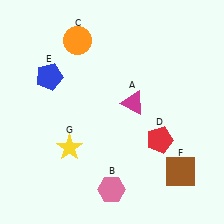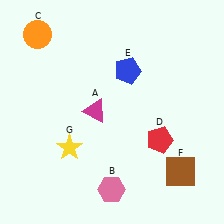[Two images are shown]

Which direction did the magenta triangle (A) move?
The magenta triangle (A) moved left.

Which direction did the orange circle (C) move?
The orange circle (C) moved left.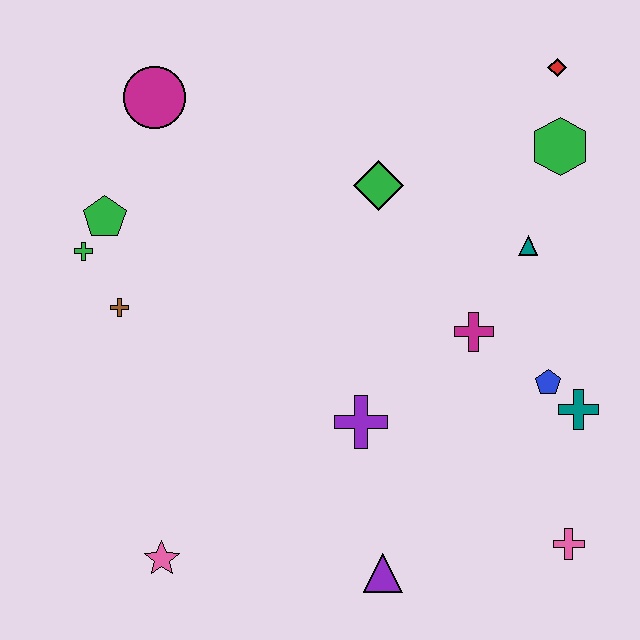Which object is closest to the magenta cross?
The blue pentagon is closest to the magenta cross.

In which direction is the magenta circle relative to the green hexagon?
The magenta circle is to the left of the green hexagon.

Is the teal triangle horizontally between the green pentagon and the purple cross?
No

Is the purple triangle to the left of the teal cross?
Yes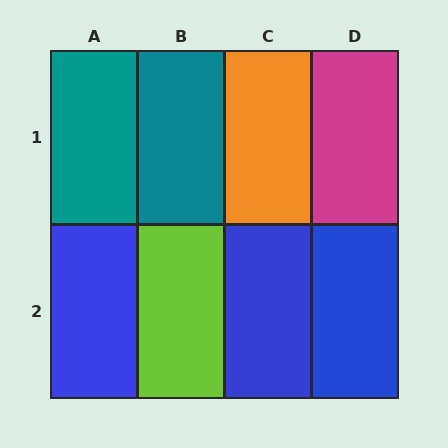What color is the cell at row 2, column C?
Blue.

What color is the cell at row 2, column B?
Lime.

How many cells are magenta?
1 cell is magenta.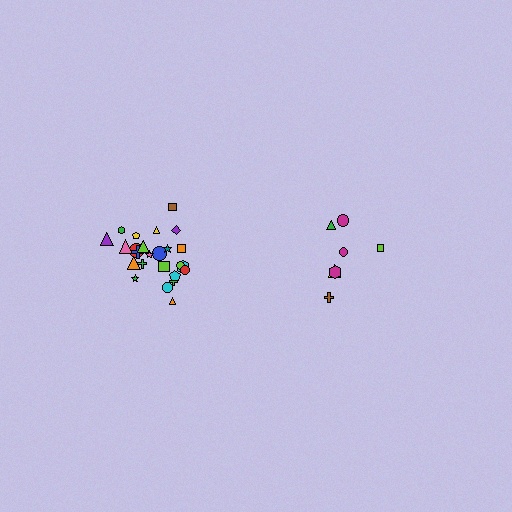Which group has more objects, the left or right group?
The left group.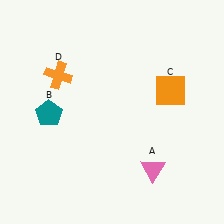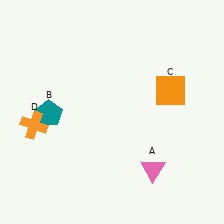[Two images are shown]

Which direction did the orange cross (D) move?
The orange cross (D) moved down.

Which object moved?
The orange cross (D) moved down.